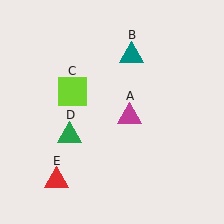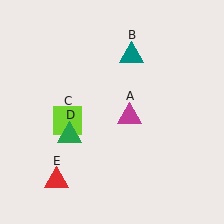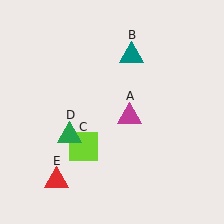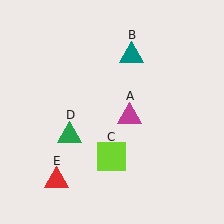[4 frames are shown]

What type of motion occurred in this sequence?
The lime square (object C) rotated counterclockwise around the center of the scene.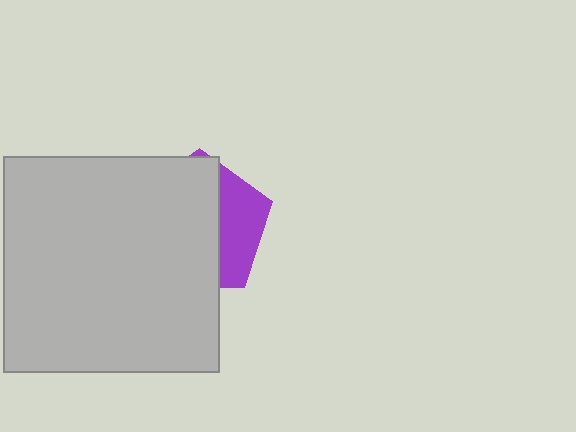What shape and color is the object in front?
The object in front is a light gray square.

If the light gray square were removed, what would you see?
You would see the complete purple pentagon.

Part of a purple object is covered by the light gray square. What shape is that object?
It is a pentagon.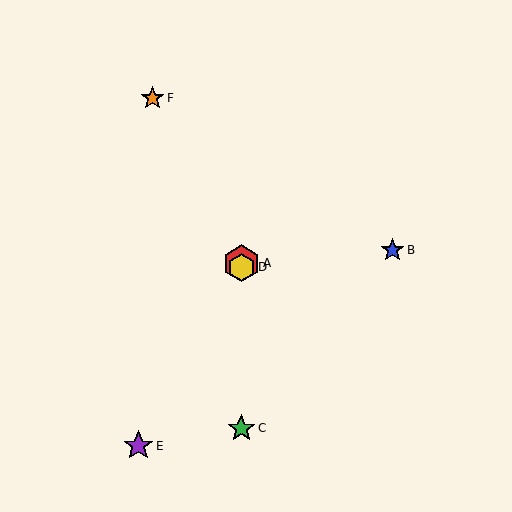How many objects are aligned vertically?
3 objects (A, C, D) are aligned vertically.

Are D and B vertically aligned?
No, D is at x≈241 and B is at x≈392.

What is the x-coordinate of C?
Object C is at x≈241.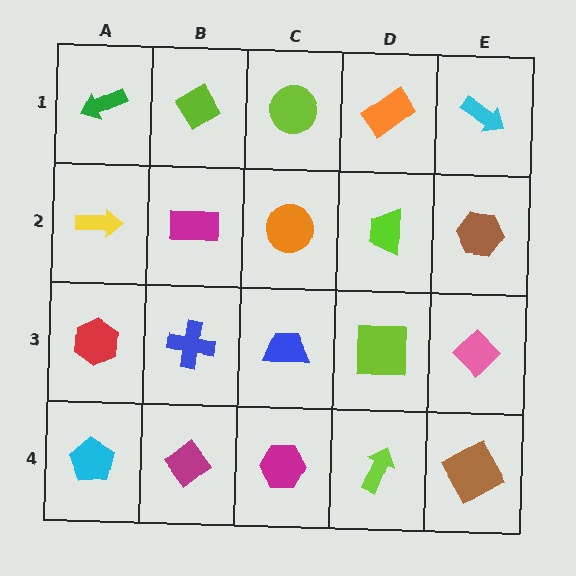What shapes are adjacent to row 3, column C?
An orange circle (row 2, column C), a magenta hexagon (row 4, column C), a blue cross (row 3, column B), a lime square (row 3, column D).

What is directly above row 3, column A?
A yellow arrow.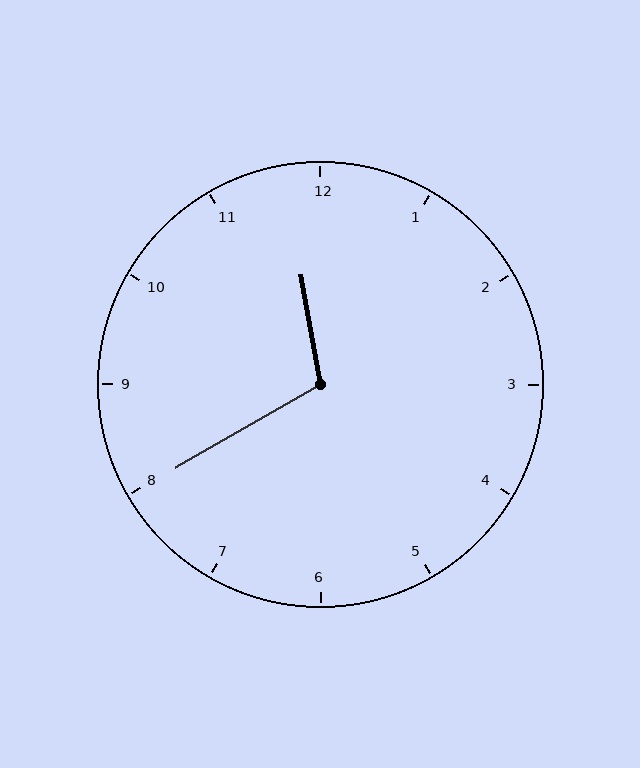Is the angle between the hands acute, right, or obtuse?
It is obtuse.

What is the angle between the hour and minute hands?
Approximately 110 degrees.